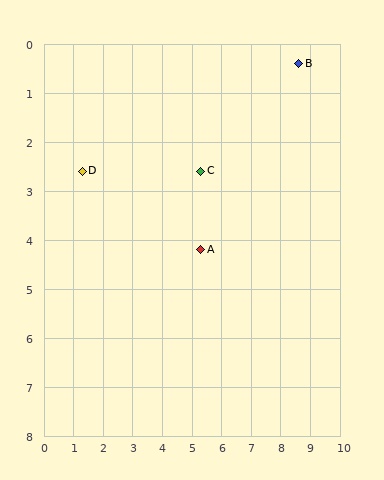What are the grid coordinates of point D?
Point D is at approximately (1.3, 2.6).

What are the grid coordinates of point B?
Point B is at approximately (8.6, 0.4).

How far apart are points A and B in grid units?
Points A and B are about 5.0 grid units apart.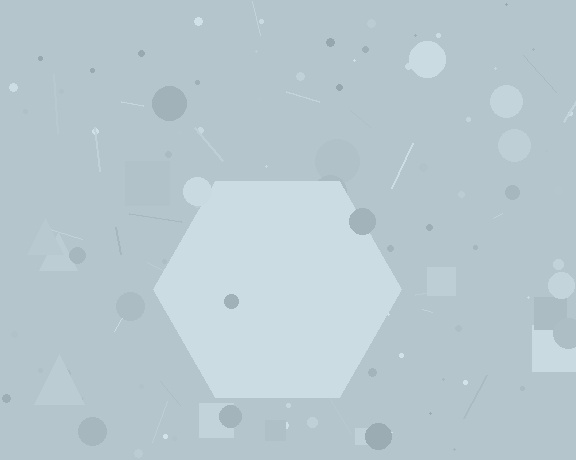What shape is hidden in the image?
A hexagon is hidden in the image.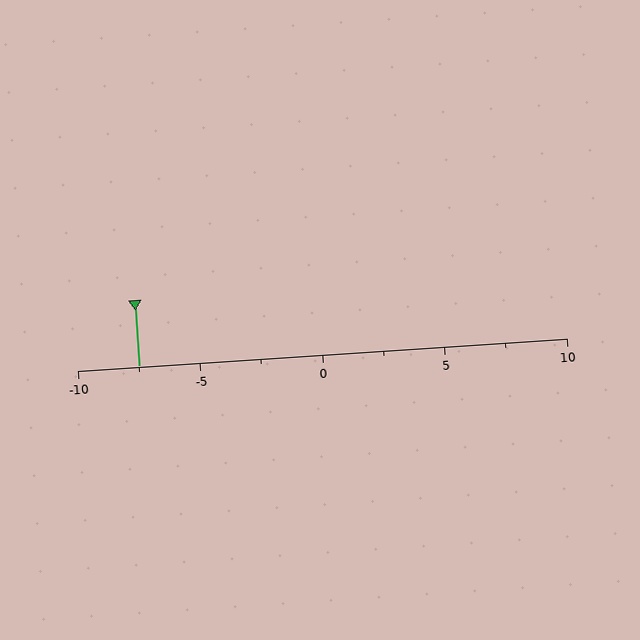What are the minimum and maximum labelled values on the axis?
The axis runs from -10 to 10.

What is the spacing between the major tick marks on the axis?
The major ticks are spaced 5 apart.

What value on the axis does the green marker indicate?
The marker indicates approximately -7.5.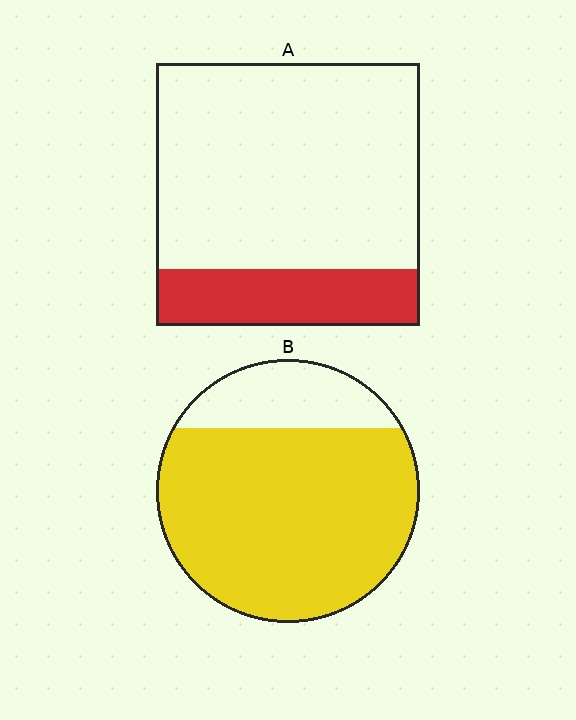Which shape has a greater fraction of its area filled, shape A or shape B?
Shape B.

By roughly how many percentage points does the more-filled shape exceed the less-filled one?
By roughly 60 percentage points (B over A).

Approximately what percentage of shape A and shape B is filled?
A is approximately 20% and B is approximately 80%.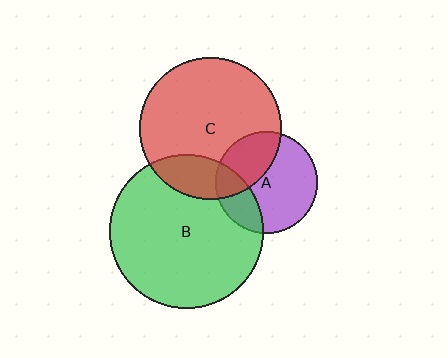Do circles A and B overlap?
Yes.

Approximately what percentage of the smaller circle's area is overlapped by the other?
Approximately 25%.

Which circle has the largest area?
Circle B (green).